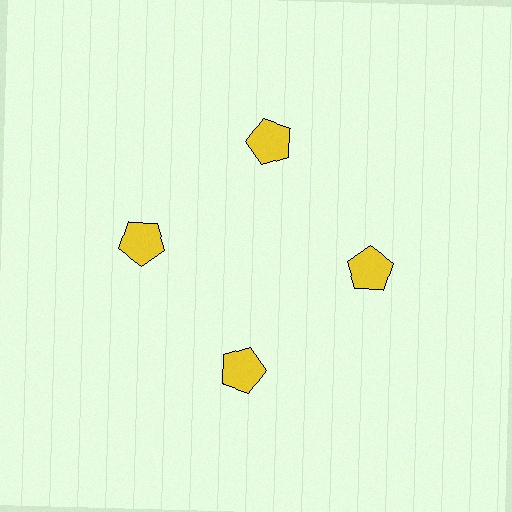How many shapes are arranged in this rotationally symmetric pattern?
There are 4 shapes, arranged in 4 groups of 1.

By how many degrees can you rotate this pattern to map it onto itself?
The pattern maps onto itself every 90 degrees of rotation.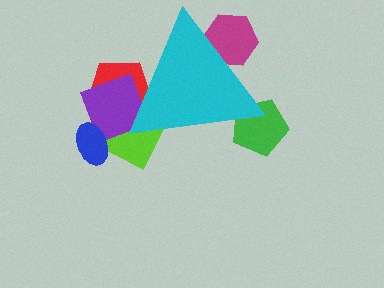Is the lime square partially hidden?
Yes, the lime square is partially hidden behind the cyan triangle.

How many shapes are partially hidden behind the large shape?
5 shapes are partially hidden.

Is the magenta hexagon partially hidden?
Yes, the magenta hexagon is partially hidden behind the cyan triangle.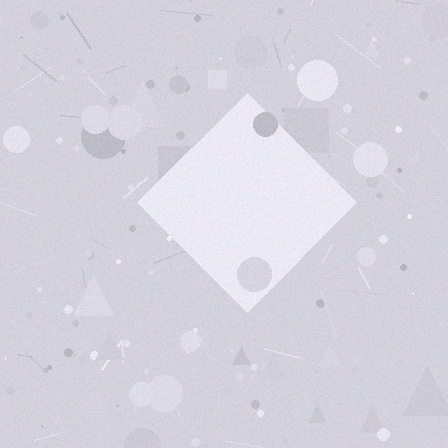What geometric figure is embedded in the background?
A diamond is embedded in the background.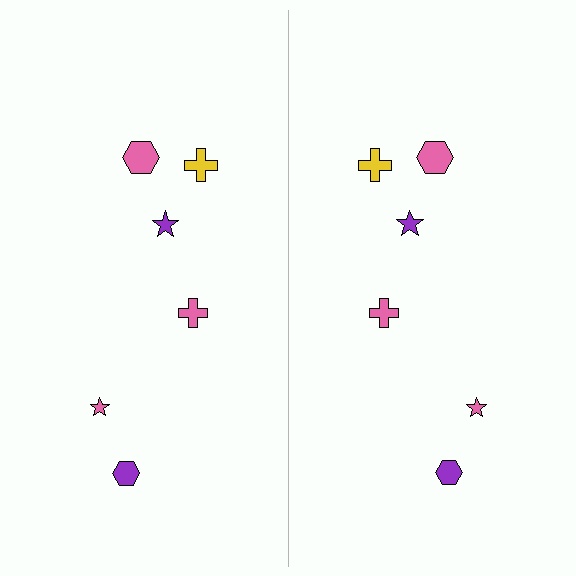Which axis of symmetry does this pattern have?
The pattern has a vertical axis of symmetry running through the center of the image.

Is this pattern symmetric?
Yes, this pattern has bilateral (reflection) symmetry.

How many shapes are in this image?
There are 12 shapes in this image.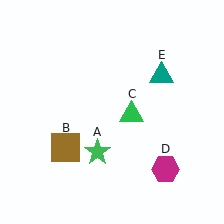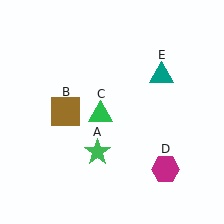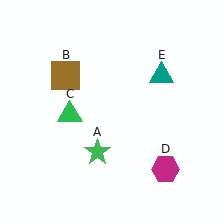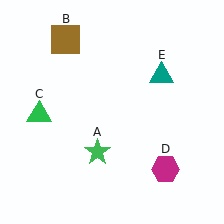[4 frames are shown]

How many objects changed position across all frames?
2 objects changed position: brown square (object B), green triangle (object C).